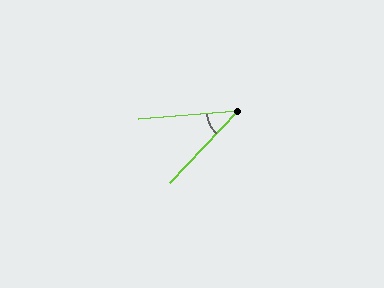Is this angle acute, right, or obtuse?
It is acute.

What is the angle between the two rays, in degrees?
Approximately 42 degrees.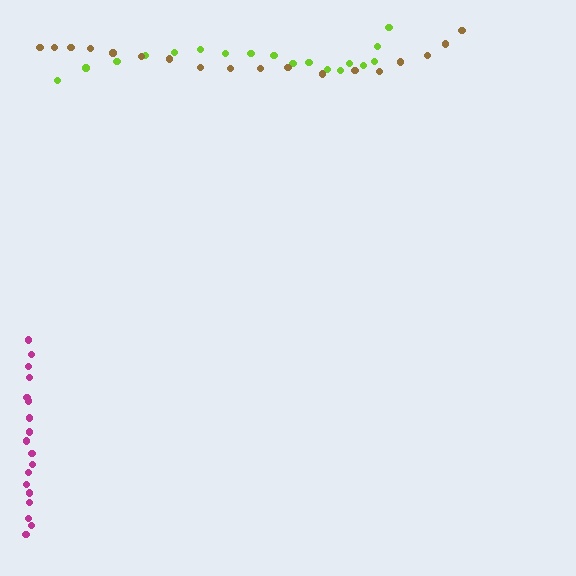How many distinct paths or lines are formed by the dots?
There are 3 distinct paths.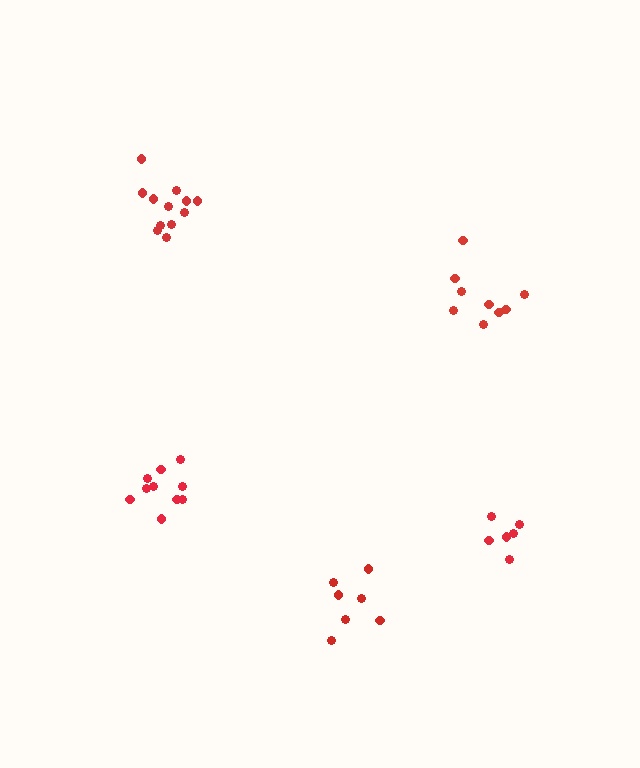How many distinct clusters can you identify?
There are 5 distinct clusters.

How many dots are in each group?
Group 1: 9 dots, Group 2: 12 dots, Group 3: 6 dots, Group 4: 10 dots, Group 5: 7 dots (44 total).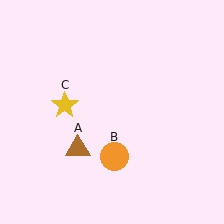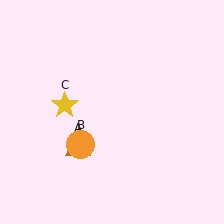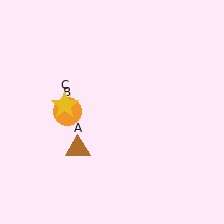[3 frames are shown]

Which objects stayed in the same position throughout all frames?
Brown triangle (object A) and yellow star (object C) remained stationary.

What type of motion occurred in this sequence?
The orange circle (object B) rotated clockwise around the center of the scene.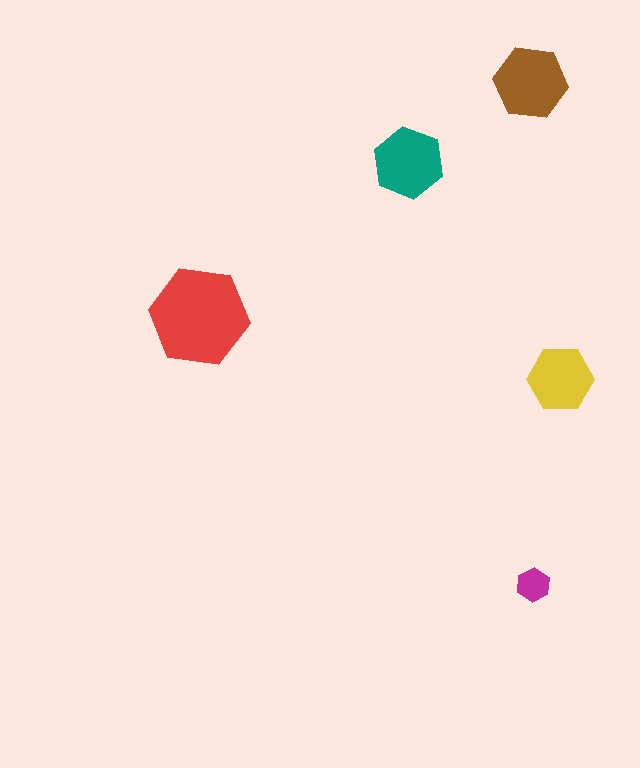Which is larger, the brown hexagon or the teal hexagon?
The brown one.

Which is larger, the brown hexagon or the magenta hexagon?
The brown one.